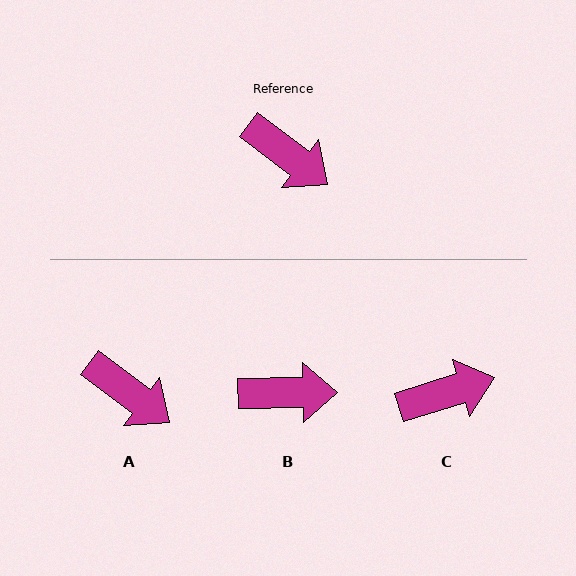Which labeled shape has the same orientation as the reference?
A.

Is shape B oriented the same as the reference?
No, it is off by about 38 degrees.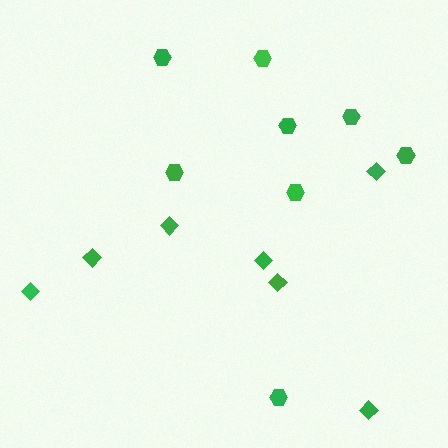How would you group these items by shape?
There are 2 groups: one group of diamonds (7) and one group of hexagons (8).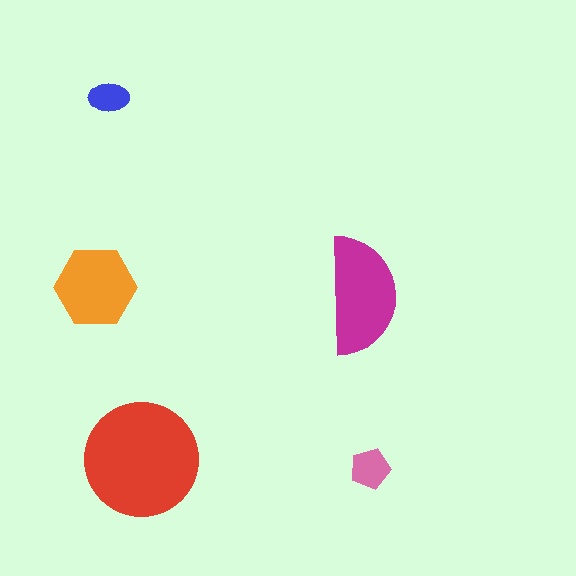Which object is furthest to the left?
The orange hexagon is leftmost.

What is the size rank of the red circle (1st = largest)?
1st.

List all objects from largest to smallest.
The red circle, the magenta semicircle, the orange hexagon, the pink pentagon, the blue ellipse.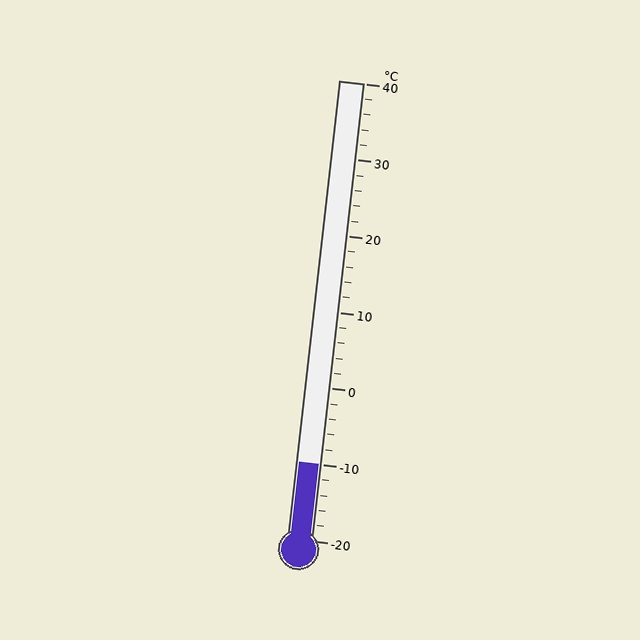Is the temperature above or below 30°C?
The temperature is below 30°C.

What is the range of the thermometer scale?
The thermometer scale ranges from -20°C to 40°C.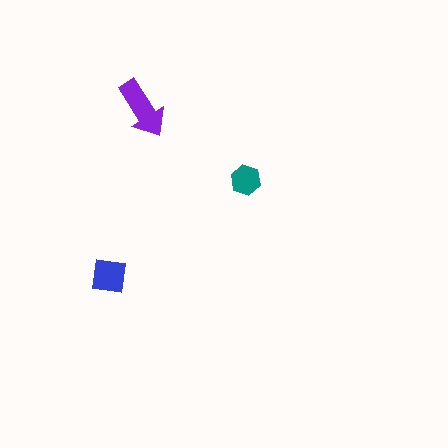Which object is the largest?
The purple arrow.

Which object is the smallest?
The teal hexagon.